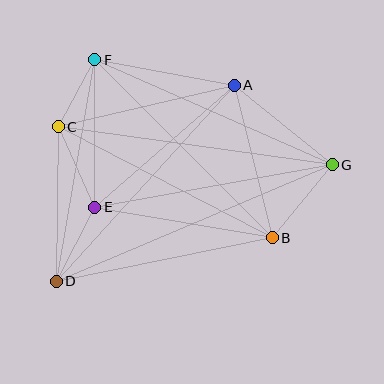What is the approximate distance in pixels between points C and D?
The distance between C and D is approximately 154 pixels.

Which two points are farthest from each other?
Points D and G are farthest from each other.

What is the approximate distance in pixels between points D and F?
The distance between D and F is approximately 225 pixels.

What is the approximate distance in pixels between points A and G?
The distance between A and G is approximately 126 pixels.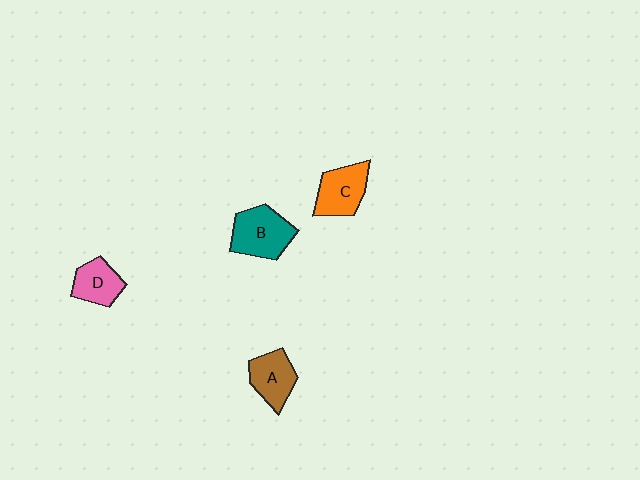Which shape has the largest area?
Shape B (teal).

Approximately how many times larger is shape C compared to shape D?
Approximately 1.2 times.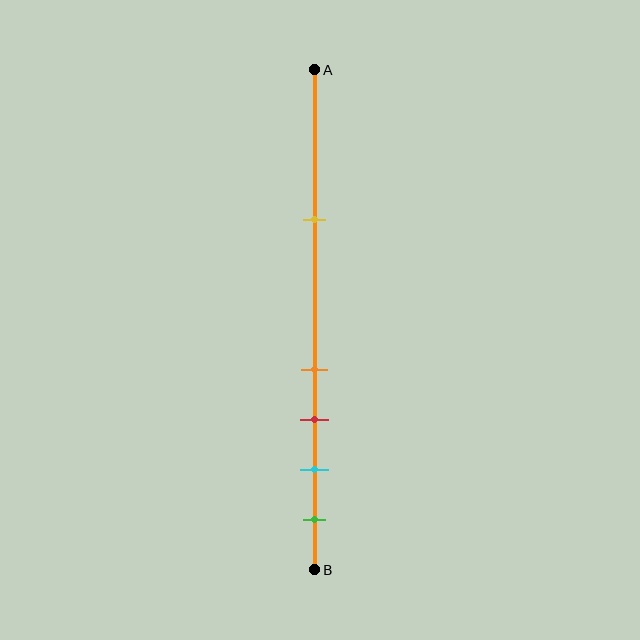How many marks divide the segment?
There are 5 marks dividing the segment.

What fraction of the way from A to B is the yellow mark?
The yellow mark is approximately 30% (0.3) of the way from A to B.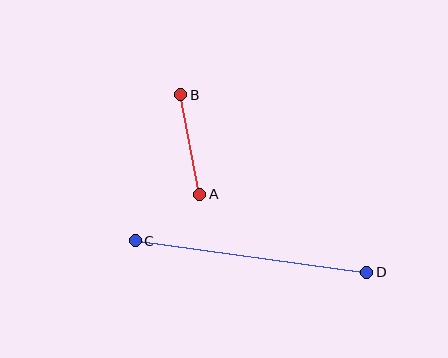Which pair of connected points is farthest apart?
Points C and D are farthest apart.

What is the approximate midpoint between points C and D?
The midpoint is at approximately (251, 257) pixels.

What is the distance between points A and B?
The distance is approximately 101 pixels.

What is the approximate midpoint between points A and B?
The midpoint is at approximately (190, 144) pixels.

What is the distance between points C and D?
The distance is approximately 234 pixels.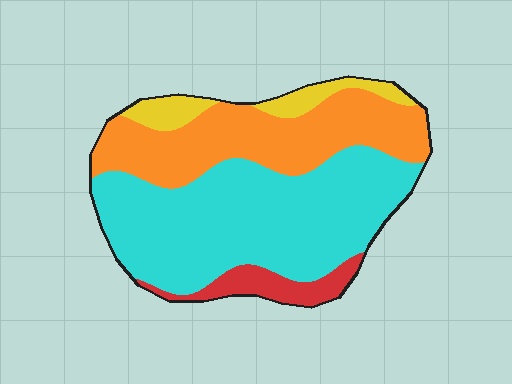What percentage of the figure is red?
Red takes up about one tenth (1/10) of the figure.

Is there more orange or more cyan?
Cyan.